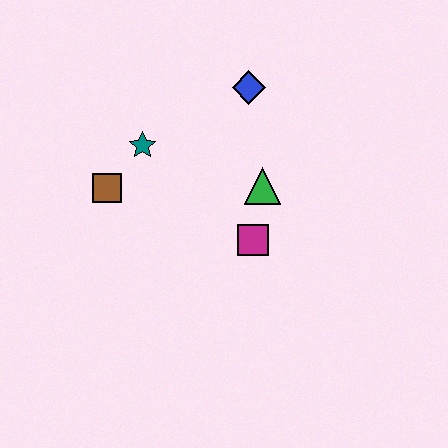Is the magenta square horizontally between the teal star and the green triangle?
Yes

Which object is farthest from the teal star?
The magenta square is farthest from the teal star.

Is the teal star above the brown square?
Yes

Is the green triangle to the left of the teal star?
No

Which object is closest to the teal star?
The brown square is closest to the teal star.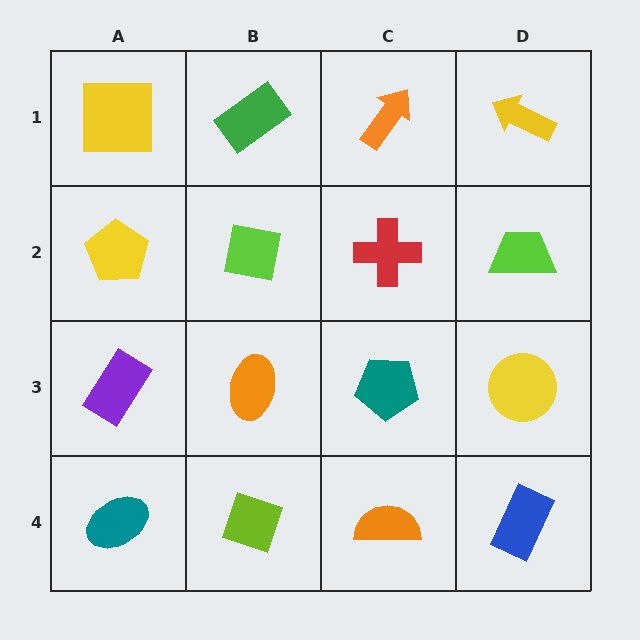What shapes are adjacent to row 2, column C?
An orange arrow (row 1, column C), a teal pentagon (row 3, column C), a lime square (row 2, column B), a lime trapezoid (row 2, column D).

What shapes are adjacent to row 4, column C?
A teal pentagon (row 3, column C), a lime diamond (row 4, column B), a blue rectangle (row 4, column D).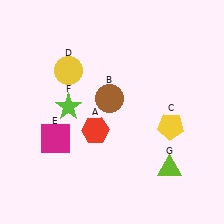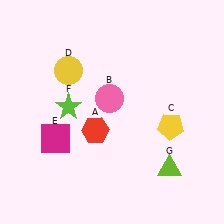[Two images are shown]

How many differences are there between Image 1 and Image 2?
There is 1 difference between the two images.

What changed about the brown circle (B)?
In Image 1, B is brown. In Image 2, it changed to pink.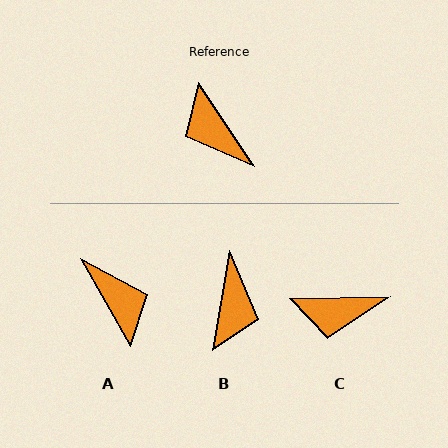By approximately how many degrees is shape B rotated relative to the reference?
Approximately 137 degrees counter-clockwise.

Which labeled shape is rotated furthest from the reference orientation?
A, about 176 degrees away.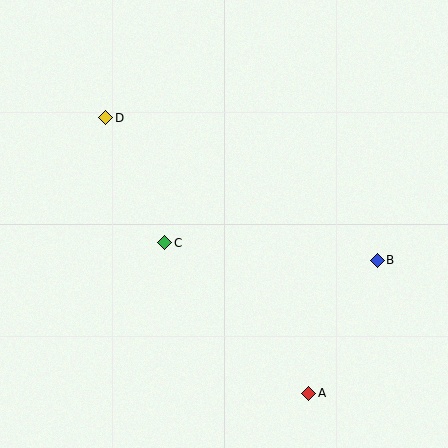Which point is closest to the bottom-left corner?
Point C is closest to the bottom-left corner.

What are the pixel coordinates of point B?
Point B is at (377, 260).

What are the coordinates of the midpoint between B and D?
The midpoint between B and D is at (242, 189).